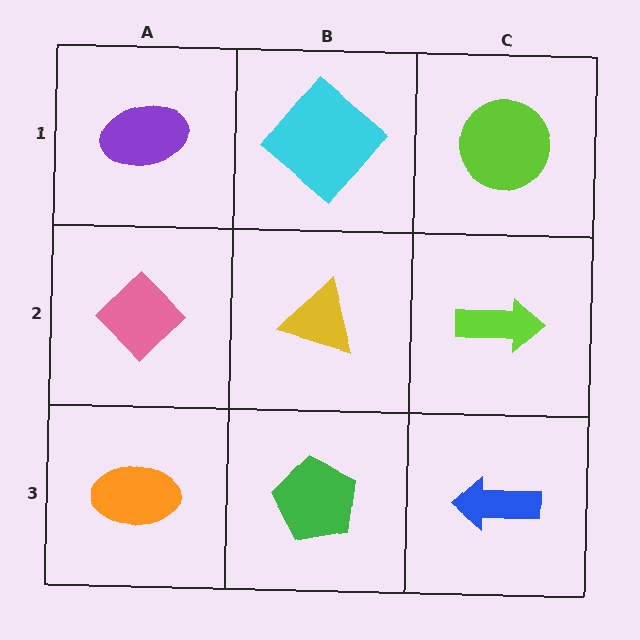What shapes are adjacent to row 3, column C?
A lime arrow (row 2, column C), a green pentagon (row 3, column B).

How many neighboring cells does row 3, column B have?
3.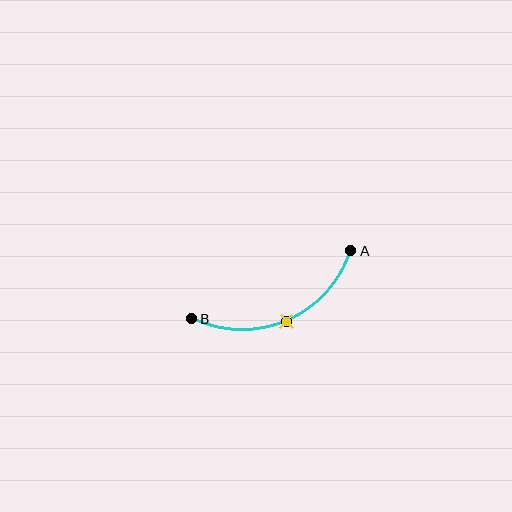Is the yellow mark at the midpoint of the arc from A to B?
Yes. The yellow mark lies on the arc at equal arc-length from both A and B — it is the arc midpoint.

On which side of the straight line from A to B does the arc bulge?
The arc bulges below the straight line connecting A and B.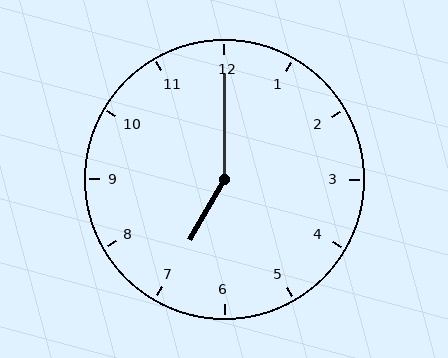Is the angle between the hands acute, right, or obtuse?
It is obtuse.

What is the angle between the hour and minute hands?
Approximately 150 degrees.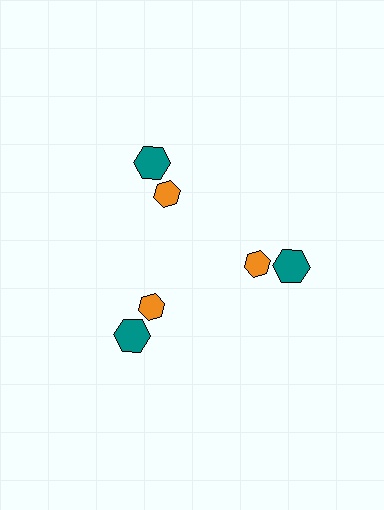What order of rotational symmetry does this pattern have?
This pattern has 3-fold rotational symmetry.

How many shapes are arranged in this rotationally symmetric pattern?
There are 6 shapes, arranged in 3 groups of 2.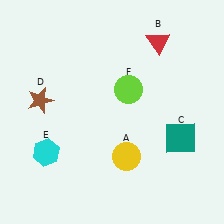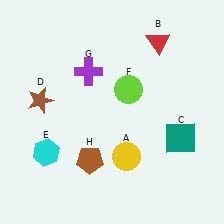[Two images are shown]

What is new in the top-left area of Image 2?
A purple cross (G) was added in the top-left area of Image 2.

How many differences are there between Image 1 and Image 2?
There are 2 differences between the two images.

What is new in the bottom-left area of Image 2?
A brown pentagon (H) was added in the bottom-left area of Image 2.